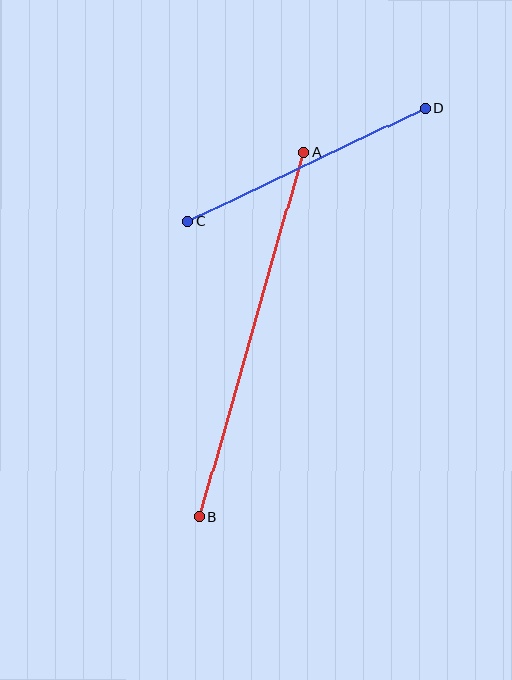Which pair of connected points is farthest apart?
Points A and B are farthest apart.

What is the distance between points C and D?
The distance is approximately 262 pixels.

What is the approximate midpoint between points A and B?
The midpoint is at approximately (252, 335) pixels.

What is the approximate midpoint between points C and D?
The midpoint is at approximately (307, 165) pixels.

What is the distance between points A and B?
The distance is approximately 379 pixels.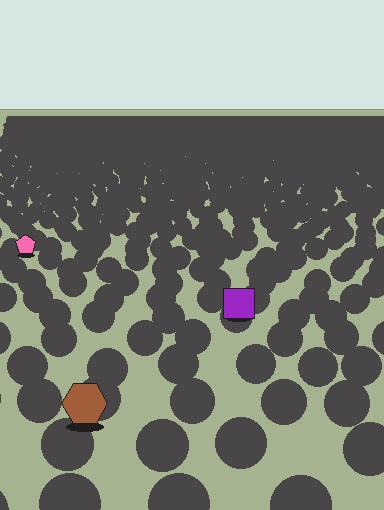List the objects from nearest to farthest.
From nearest to farthest: the brown hexagon, the purple square, the pink pentagon.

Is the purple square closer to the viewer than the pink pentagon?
Yes. The purple square is closer — you can tell from the texture gradient: the ground texture is coarser near it.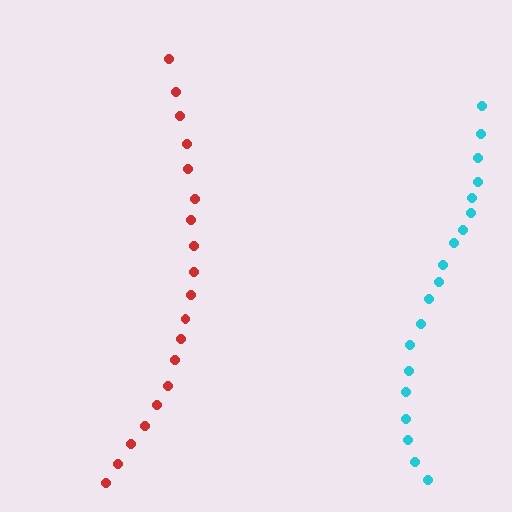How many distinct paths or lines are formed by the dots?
There are 2 distinct paths.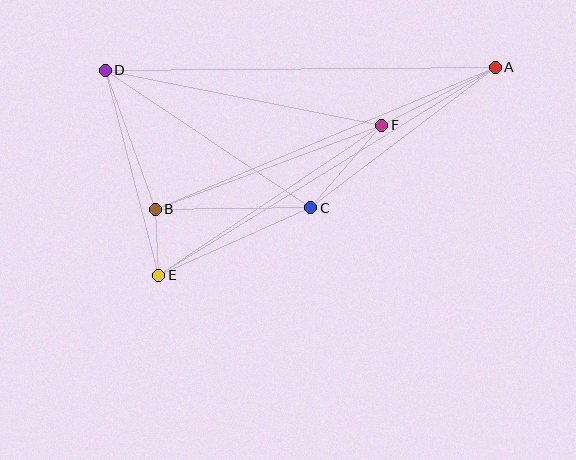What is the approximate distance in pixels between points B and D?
The distance between B and D is approximately 147 pixels.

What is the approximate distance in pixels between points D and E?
The distance between D and E is approximately 212 pixels.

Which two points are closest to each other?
Points B and E are closest to each other.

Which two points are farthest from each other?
Points A and E are farthest from each other.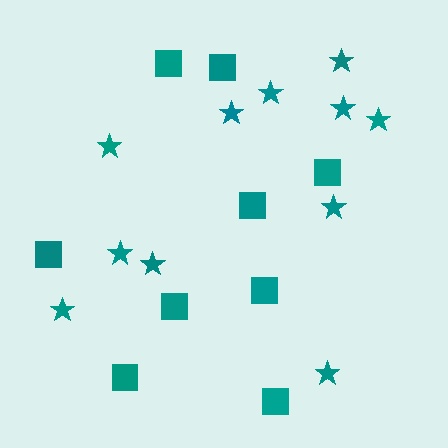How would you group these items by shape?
There are 2 groups: one group of stars (11) and one group of squares (9).